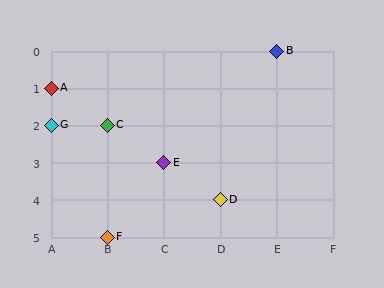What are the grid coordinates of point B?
Point B is at grid coordinates (E, 0).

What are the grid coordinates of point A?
Point A is at grid coordinates (A, 1).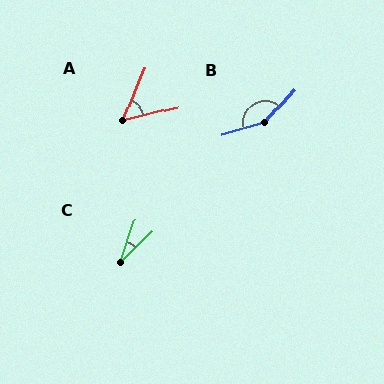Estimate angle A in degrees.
Approximately 54 degrees.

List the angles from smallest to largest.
C (27°), A (54°), B (148°).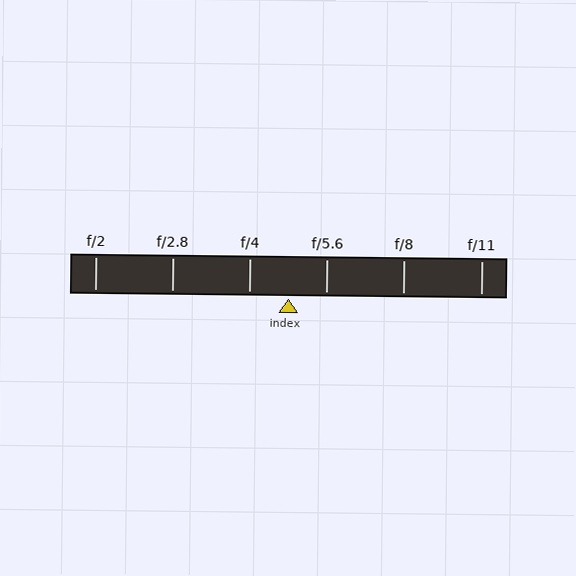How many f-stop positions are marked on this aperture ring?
There are 6 f-stop positions marked.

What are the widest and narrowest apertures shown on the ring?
The widest aperture shown is f/2 and the narrowest is f/11.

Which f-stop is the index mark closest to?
The index mark is closest to f/5.6.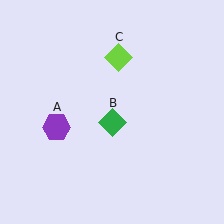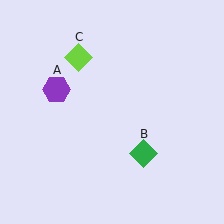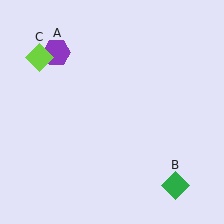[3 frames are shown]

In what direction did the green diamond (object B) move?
The green diamond (object B) moved down and to the right.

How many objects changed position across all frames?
3 objects changed position: purple hexagon (object A), green diamond (object B), lime diamond (object C).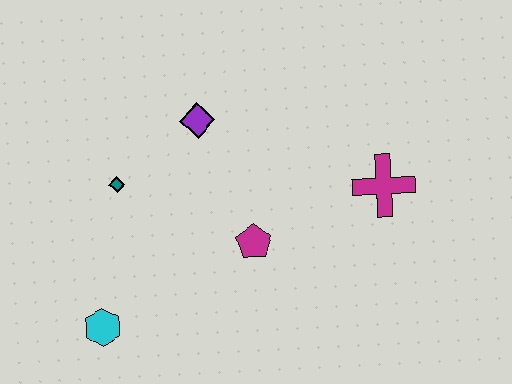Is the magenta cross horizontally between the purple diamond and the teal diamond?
No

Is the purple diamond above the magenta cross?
Yes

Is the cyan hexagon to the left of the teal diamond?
Yes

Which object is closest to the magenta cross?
The magenta pentagon is closest to the magenta cross.